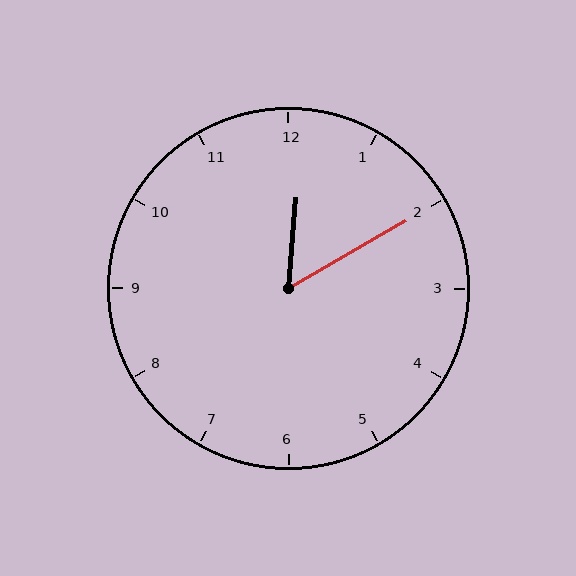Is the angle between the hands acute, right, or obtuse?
It is acute.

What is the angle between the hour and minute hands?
Approximately 55 degrees.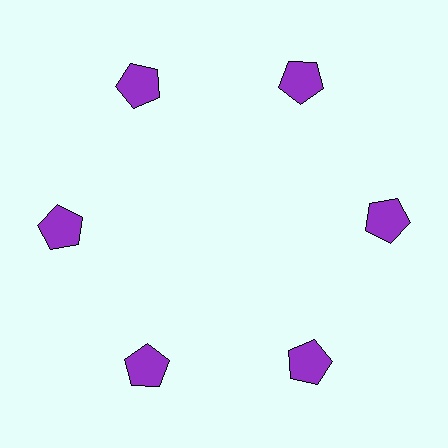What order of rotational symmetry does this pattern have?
This pattern has 6-fold rotational symmetry.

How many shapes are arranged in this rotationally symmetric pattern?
There are 6 shapes, arranged in 6 groups of 1.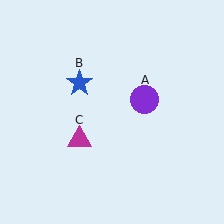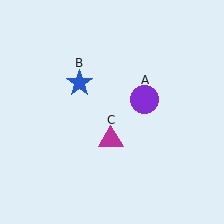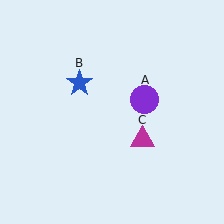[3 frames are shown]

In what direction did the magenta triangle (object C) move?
The magenta triangle (object C) moved right.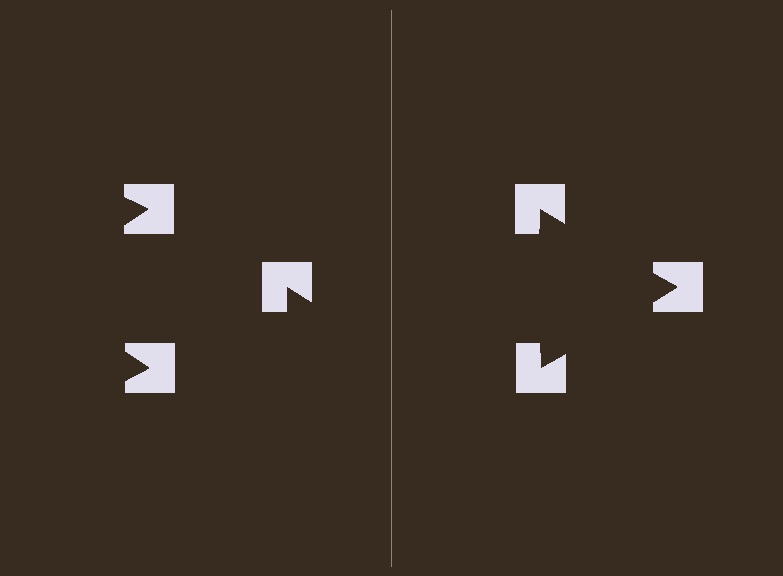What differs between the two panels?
The notched squares are positioned identically on both sides; only the wedge orientations differ. On the right they align to a triangle; on the left they are misaligned.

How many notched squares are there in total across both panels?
6 — 3 on each side.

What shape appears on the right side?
An illusory triangle.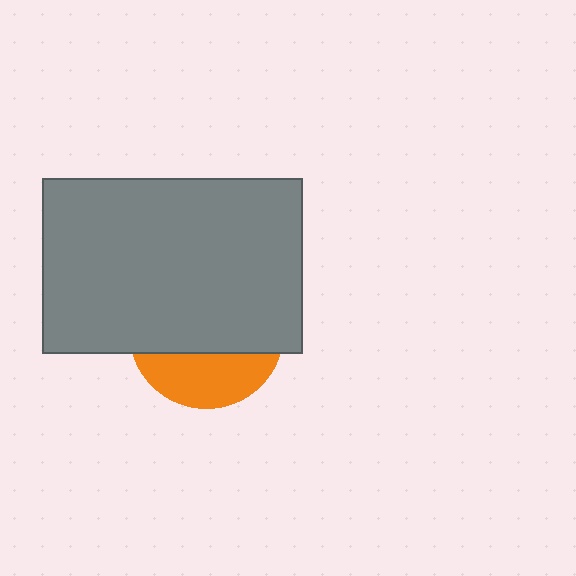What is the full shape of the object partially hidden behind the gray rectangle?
The partially hidden object is an orange circle.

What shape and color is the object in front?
The object in front is a gray rectangle.